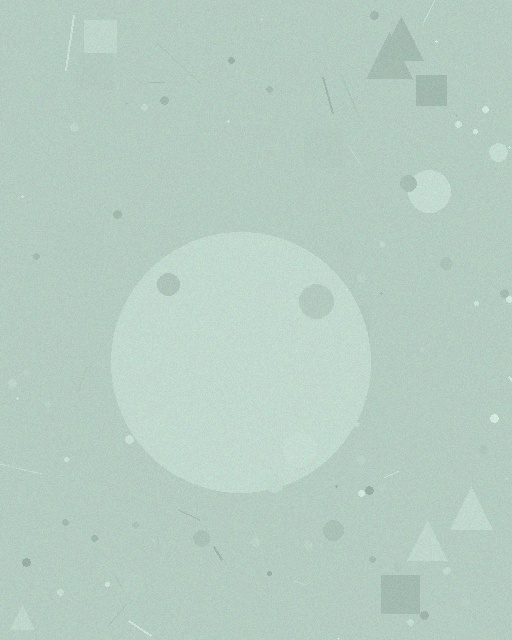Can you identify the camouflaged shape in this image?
The camouflaged shape is a circle.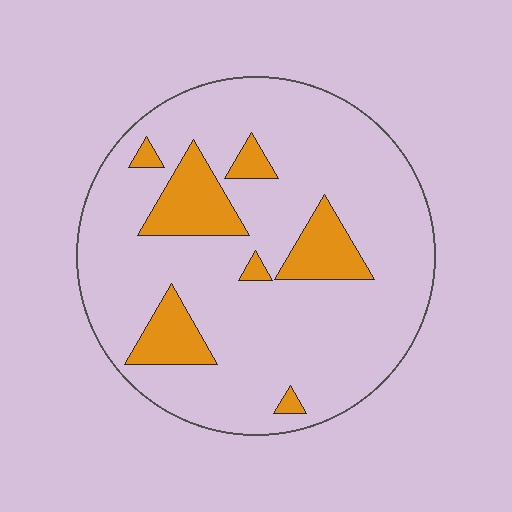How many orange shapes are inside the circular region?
7.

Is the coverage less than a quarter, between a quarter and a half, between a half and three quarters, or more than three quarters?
Less than a quarter.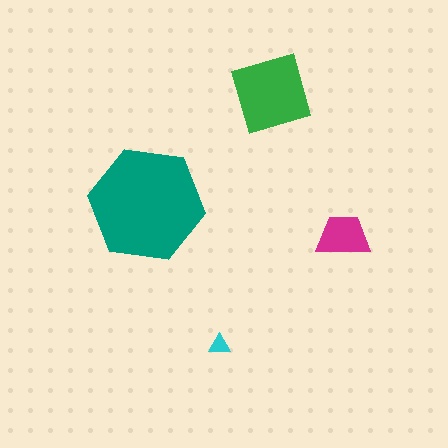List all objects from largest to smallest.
The teal hexagon, the green diamond, the magenta trapezoid, the cyan triangle.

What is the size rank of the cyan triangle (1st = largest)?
4th.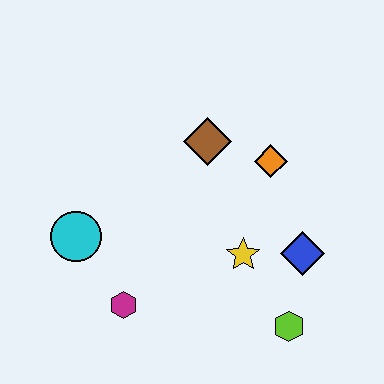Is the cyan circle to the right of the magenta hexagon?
No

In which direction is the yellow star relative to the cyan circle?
The yellow star is to the right of the cyan circle.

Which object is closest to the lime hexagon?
The blue diamond is closest to the lime hexagon.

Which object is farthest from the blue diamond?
The cyan circle is farthest from the blue diamond.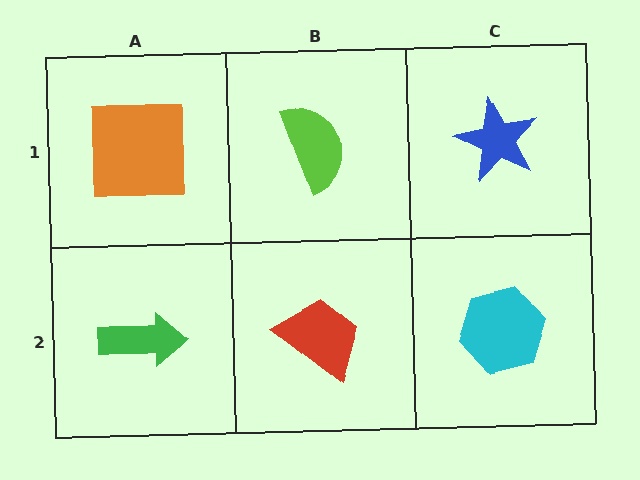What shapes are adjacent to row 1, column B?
A red trapezoid (row 2, column B), an orange square (row 1, column A), a blue star (row 1, column C).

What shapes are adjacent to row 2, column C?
A blue star (row 1, column C), a red trapezoid (row 2, column B).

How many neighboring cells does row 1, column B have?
3.